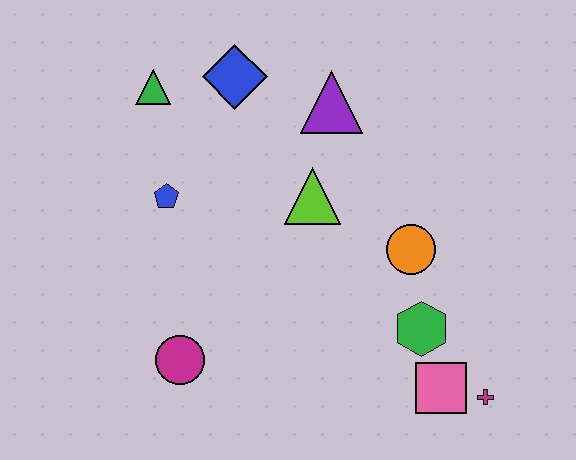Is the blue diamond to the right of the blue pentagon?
Yes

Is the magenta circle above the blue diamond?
No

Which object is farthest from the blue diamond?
The magenta cross is farthest from the blue diamond.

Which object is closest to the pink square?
The magenta cross is closest to the pink square.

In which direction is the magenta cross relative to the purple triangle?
The magenta cross is below the purple triangle.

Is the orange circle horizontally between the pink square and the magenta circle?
Yes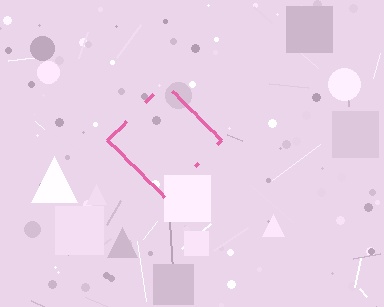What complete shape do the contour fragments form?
The contour fragments form a diamond.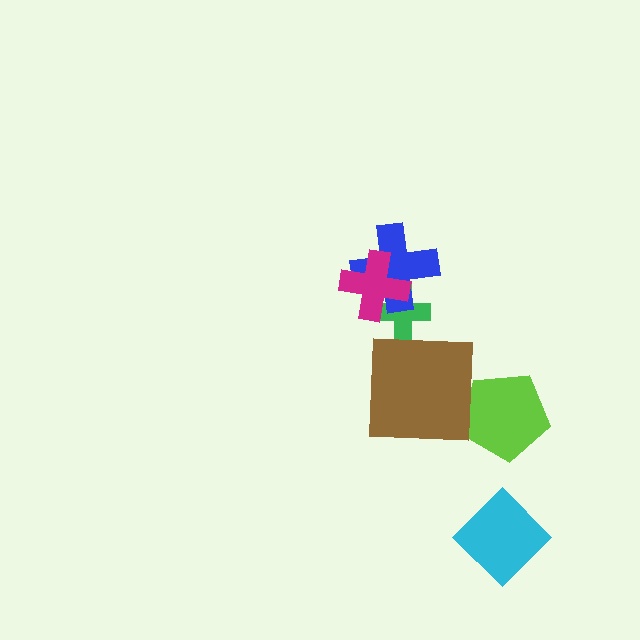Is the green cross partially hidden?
Yes, it is partially covered by another shape.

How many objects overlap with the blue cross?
2 objects overlap with the blue cross.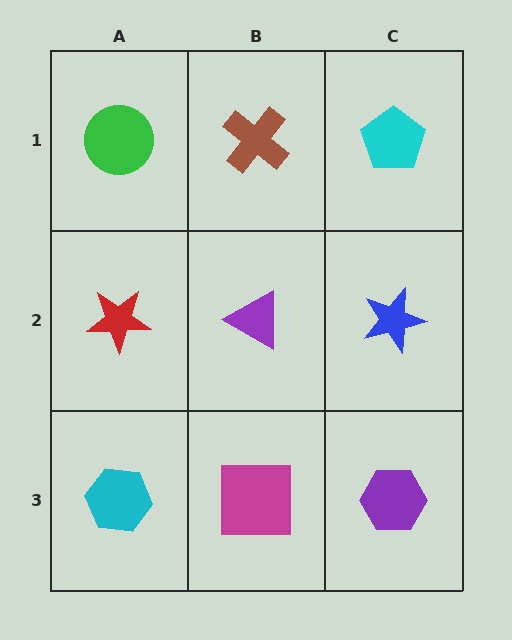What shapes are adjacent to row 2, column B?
A brown cross (row 1, column B), a magenta square (row 3, column B), a red star (row 2, column A), a blue star (row 2, column C).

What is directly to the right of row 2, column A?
A purple triangle.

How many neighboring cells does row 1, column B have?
3.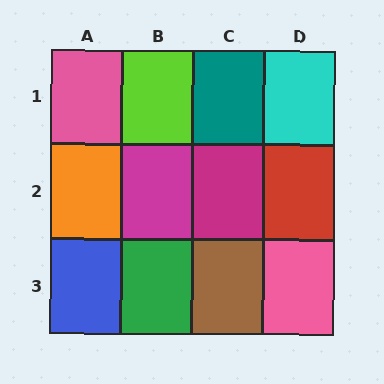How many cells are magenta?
2 cells are magenta.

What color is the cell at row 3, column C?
Brown.